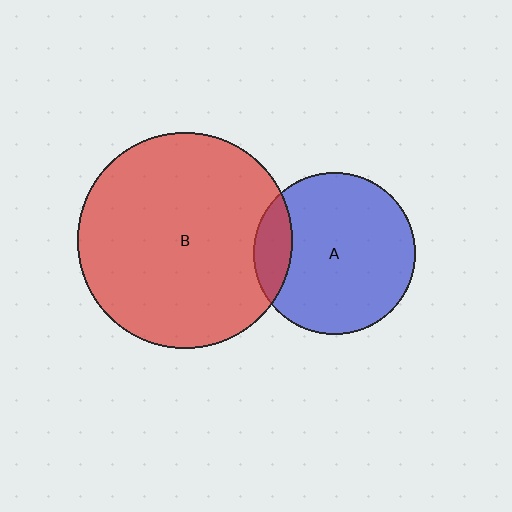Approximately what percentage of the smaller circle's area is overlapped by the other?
Approximately 15%.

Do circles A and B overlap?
Yes.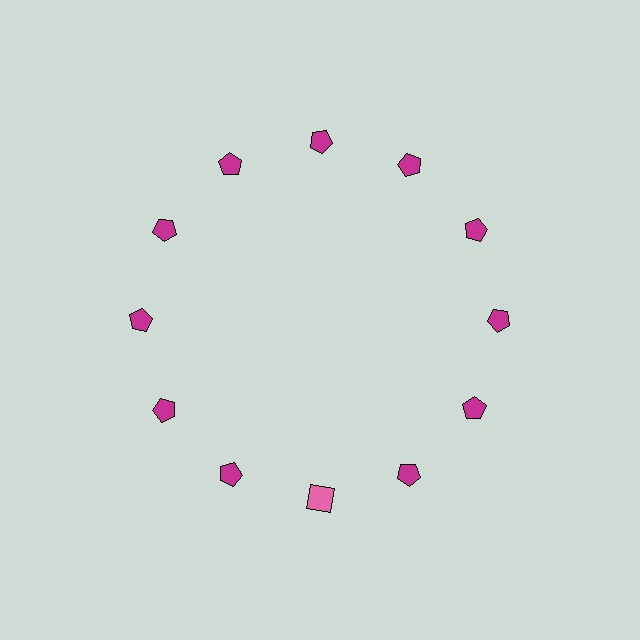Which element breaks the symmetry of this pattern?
The pink square at roughly the 6 o'clock position breaks the symmetry. All other shapes are magenta pentagons.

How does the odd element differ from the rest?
It differs in both color (pink instead of magenta) and shape (square instead of pentagon).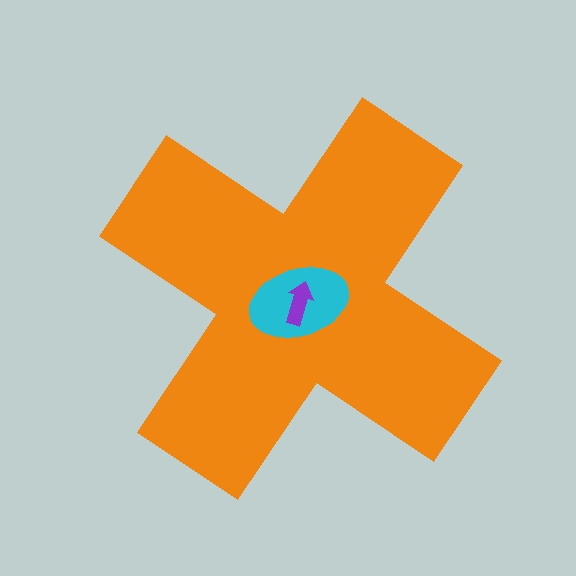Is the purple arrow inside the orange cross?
Yes.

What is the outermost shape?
The orange cross.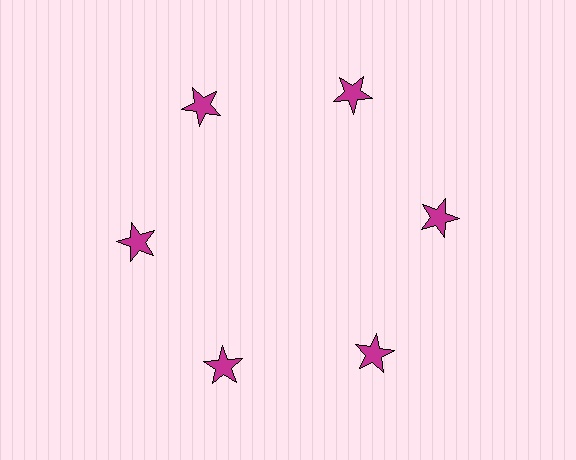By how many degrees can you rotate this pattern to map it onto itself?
The pattern maps onto itself every 60 degrees of rotation.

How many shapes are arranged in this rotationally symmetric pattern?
There are 6 shapes, arranged in 6 groups of 1.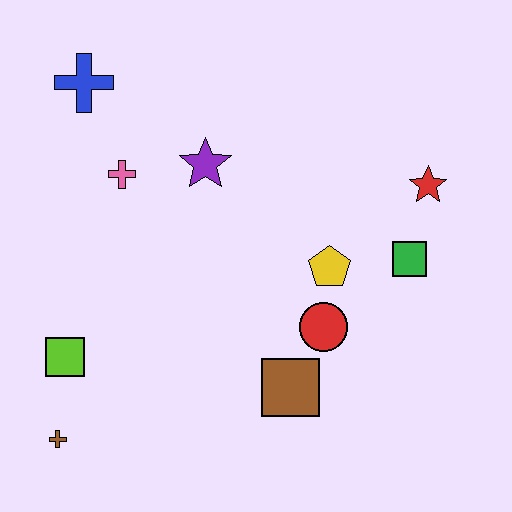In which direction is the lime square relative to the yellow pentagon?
The lime square is to the left of the yellow pentagon.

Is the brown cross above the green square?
No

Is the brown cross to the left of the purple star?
Yes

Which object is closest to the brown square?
The red circle is closest to the brown square.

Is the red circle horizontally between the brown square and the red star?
Yes